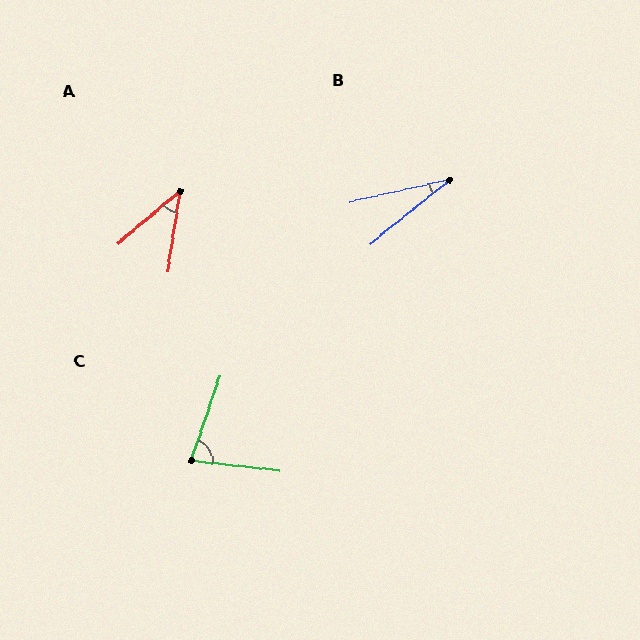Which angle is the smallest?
B, at approximately 26 degrees.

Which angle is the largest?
C, at approximately 77 degrees.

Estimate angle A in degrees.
Approximately 40 degrees.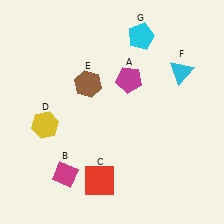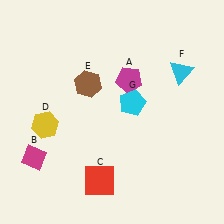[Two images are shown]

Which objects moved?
The objects that moved are: the magenta diamond (B), the cyan pentagon (G).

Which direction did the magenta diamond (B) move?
The magenta diamond (B) moved left.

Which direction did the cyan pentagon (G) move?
The cyan pentagon (G) moved down.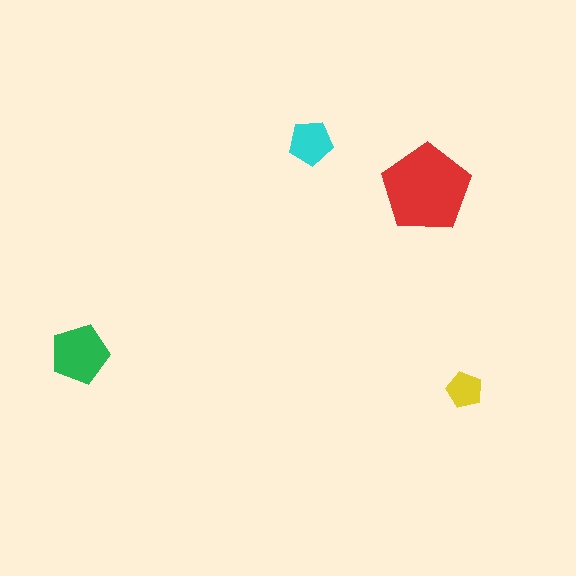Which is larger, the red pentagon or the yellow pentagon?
The red one.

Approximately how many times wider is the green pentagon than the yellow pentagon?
About 1.5 times wider.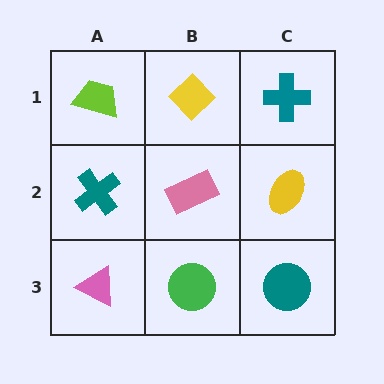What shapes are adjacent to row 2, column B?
A yellow diamond (row 1, column B), a green circle (row 3, column B), a teal cross (row 2, column A), a yellow ellipse (row 2, column C).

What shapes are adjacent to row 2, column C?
A teal cross (row 1, column C), a teal circle (row 3, column C), a pink rectangle (row 2, column B).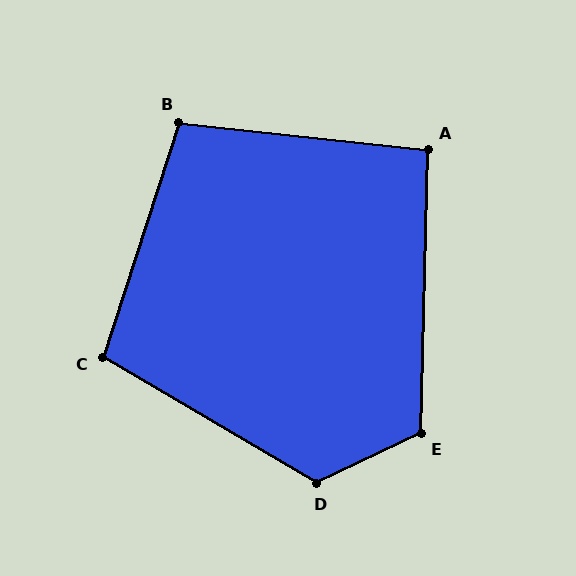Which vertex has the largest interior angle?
D, at approximately 124 degrees.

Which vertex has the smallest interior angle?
A, at approximately 95 degrees.